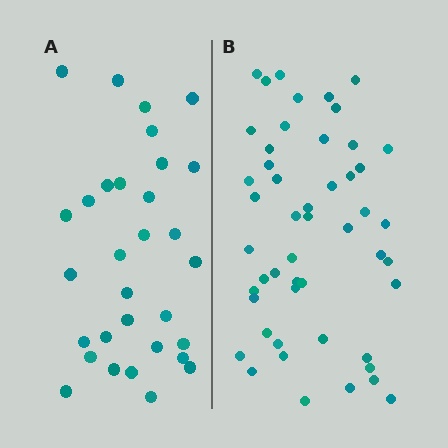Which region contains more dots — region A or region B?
Region B (the right region) has more dots.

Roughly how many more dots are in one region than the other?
Region B has approximately 20 more dots than region A.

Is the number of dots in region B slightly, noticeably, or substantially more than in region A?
Region B has substantially more. The ratio is roughly 1.6 to 1.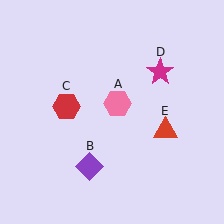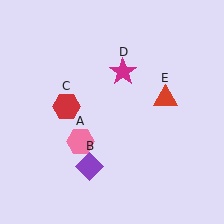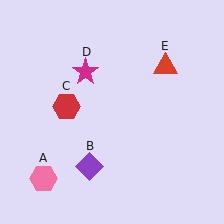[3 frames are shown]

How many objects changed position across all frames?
3 objects changed position: pink hexagon (object A), magenta star (object D), red triangle (object E).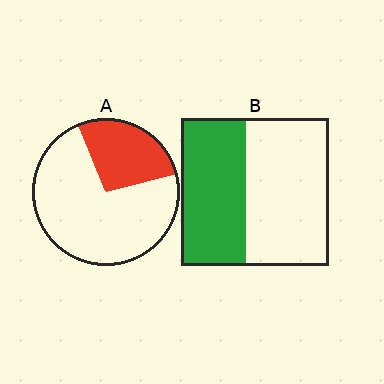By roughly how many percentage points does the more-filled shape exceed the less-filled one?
By roughly 15 percentage points (B over A).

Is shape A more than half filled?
No.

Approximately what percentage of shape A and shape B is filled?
A is approximately 30% and B is approximately 45%.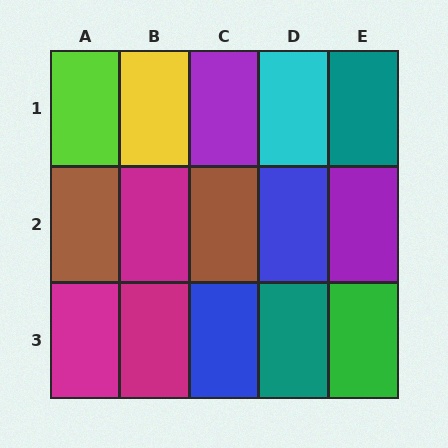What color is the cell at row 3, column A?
Magenta.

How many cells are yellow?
1 cell is yellow.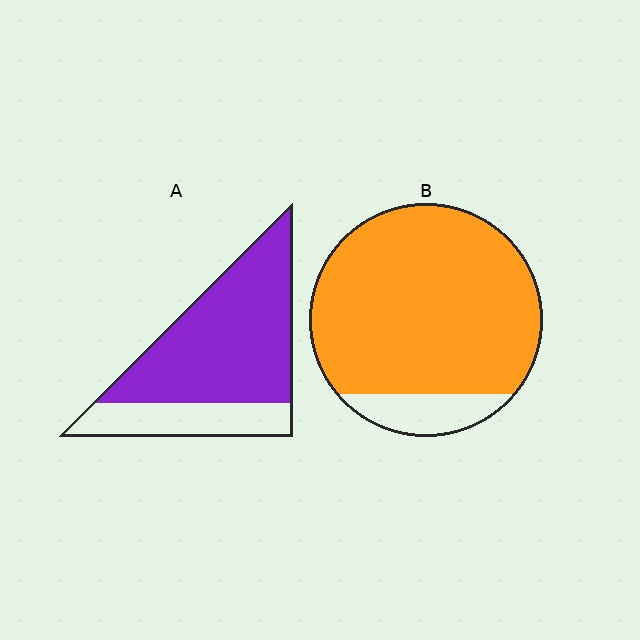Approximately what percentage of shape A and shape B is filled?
A is approximately 75% and B is approximately 85%.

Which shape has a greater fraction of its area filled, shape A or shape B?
Shape B.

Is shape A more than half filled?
Yes.